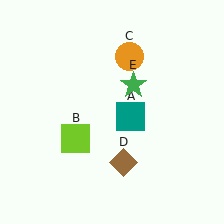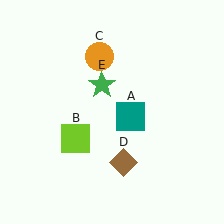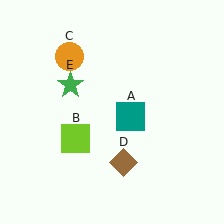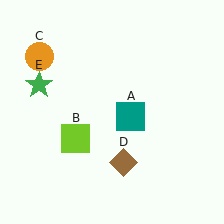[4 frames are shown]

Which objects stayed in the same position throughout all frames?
Teal square (object A) and lime square (object B) and brown diamond (object D) remained stationary.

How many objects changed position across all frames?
2 objects changed position: orange circle (object C), green star (object E).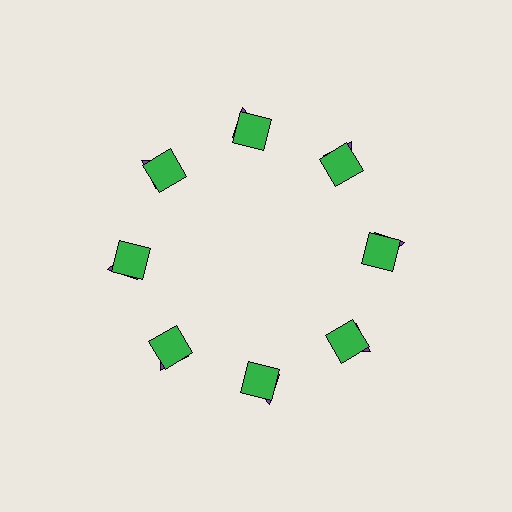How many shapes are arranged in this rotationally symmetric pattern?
There are 16 shapes, arranged in 8 groups of 2.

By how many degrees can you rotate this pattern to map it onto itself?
The pattern maps onto itself every 45 degrees of rotation.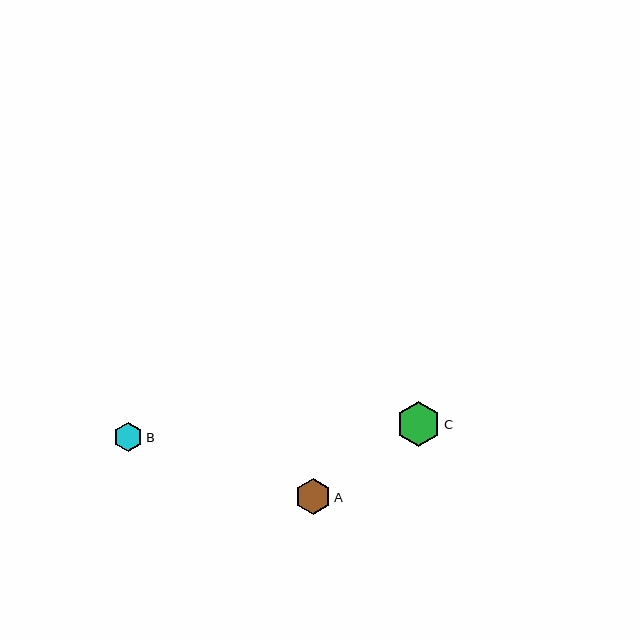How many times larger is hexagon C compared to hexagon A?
Hexagon C is approximately 1.2 times the size of hexagon A.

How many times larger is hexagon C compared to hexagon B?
Hexagon C is approximately 1.6 times the size of hexagon B.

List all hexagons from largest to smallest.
From largest to smallest: C, A, B.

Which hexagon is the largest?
Hexagon C is the largest with a size of approximately 45 pixels.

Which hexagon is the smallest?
Hexagon B is the smallest with a size of approximately 28 pixels.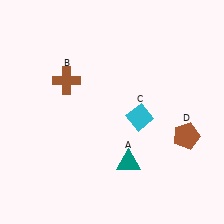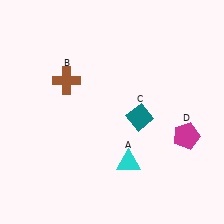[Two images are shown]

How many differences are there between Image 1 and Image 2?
There are 3 differences between the two images.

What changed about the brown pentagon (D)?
In Image 1, D is brown. In Image 2, it changed to magenta.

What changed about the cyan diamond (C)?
In Image 1, C is cyan. In Image 2, it changed to teal.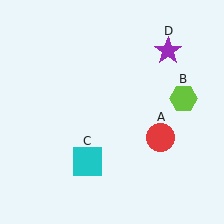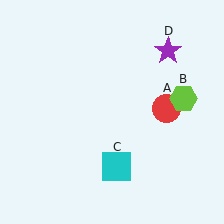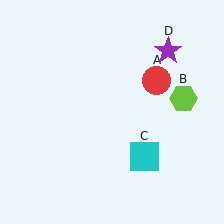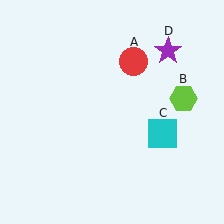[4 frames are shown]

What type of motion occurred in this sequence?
The red circle (object A), cyan square (object C) rotated counterclockwise around the center of the scene.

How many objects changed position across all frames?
2 objects changed position: red circle (object A), cyan square (object C).